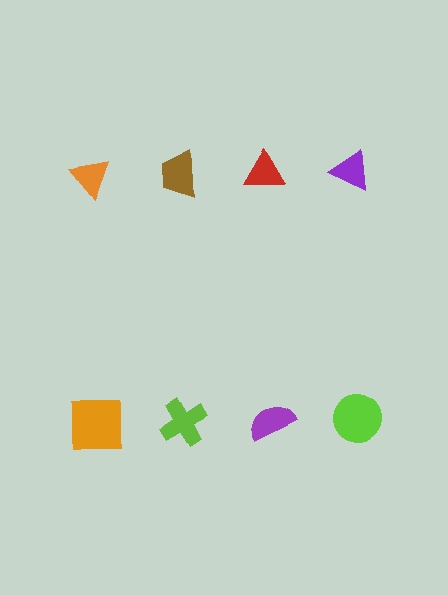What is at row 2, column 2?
A lime cross.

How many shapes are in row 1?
4 shapes.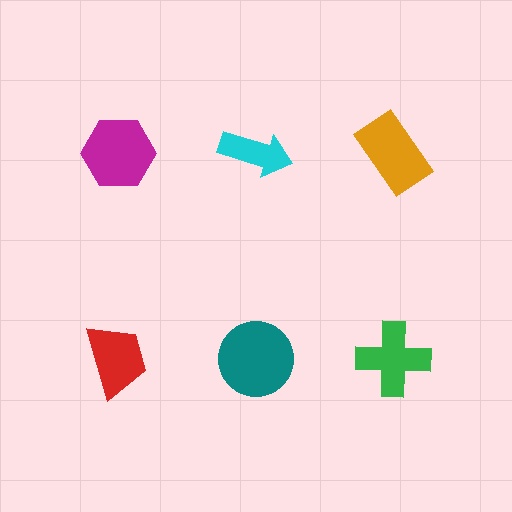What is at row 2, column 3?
A green cross.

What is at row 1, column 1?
A magenta hexagon.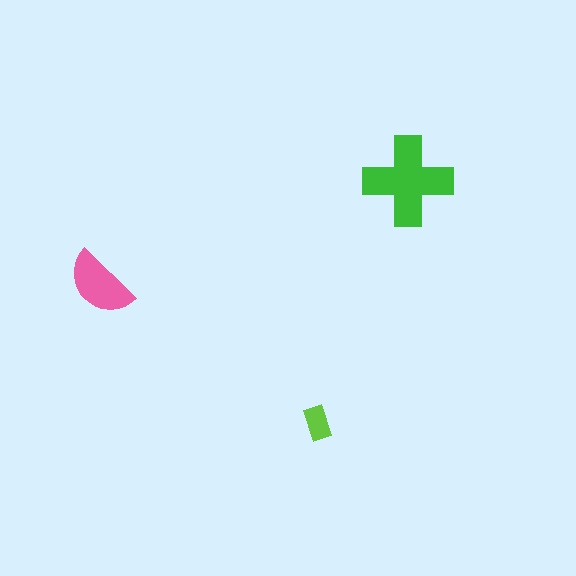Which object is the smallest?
The lime rectangle.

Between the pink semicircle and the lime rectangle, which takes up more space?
The pink semicircle.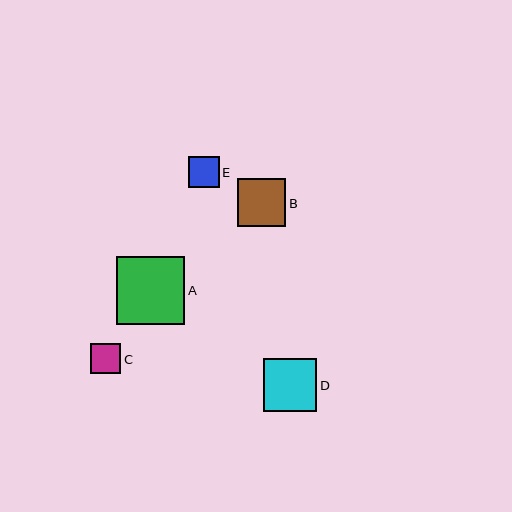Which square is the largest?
Square A is the largest with a size of approximately 68 pixels.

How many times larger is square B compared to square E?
Square B is approximately 1.5 times the size of square E.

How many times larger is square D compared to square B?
Square D is approximately 1.1 times the size of square B.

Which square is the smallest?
Square C is the smallest with a size of approximately 30 pixels.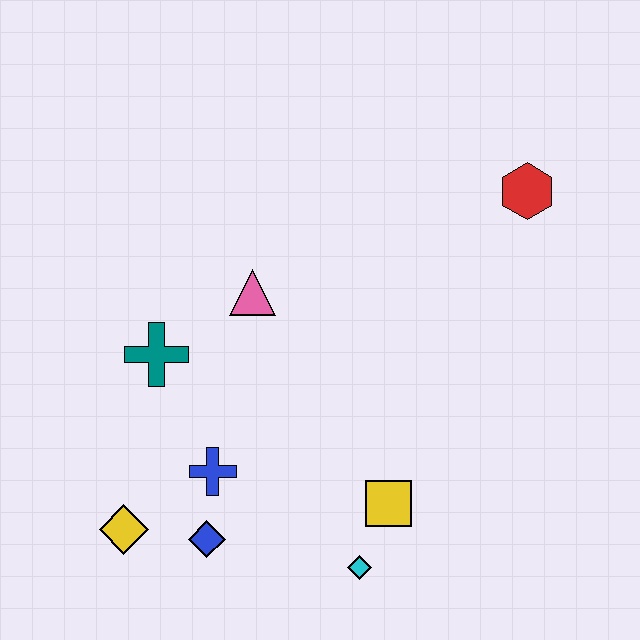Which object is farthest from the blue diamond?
The red hexagon is farthest from the blue diamond.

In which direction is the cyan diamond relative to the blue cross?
The cyan diamond is to the right of the blue cross.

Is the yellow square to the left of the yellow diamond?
No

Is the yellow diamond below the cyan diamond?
No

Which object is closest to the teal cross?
The pink triangle is closest to the teal cross.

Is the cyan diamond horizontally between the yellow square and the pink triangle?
Yes